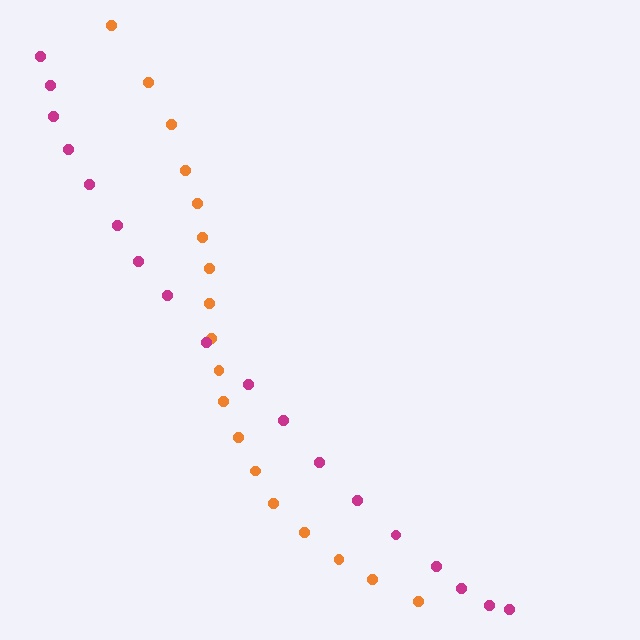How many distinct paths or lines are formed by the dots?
There are 2 distinct paths.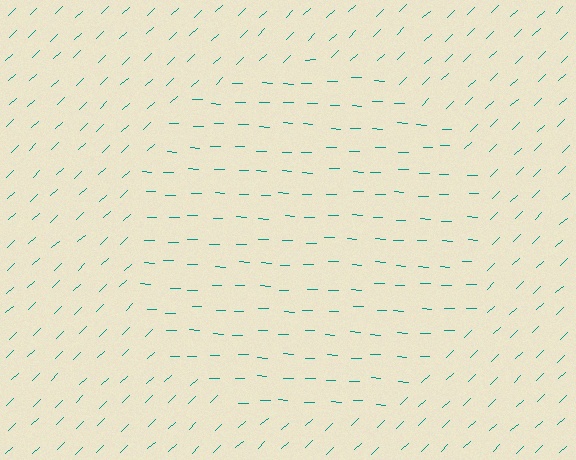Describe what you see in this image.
The image is filled with small teal line segments. A circle region in the image has lines oriented differently from the surrounding lines, creating a visible texture boundary.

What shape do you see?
I see a circle.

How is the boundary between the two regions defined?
The boundary is defined purely by a change in line orientation (approximately 45 degrees difference). All lines are the same color and thickness.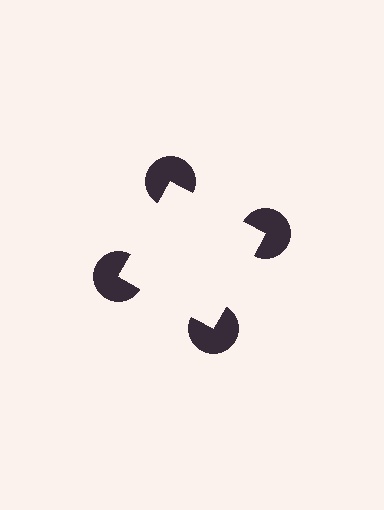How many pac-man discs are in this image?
There are 4 — one at each vertex of the illusory square.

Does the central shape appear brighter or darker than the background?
It typically appears slightly brighter than the background, even though no actual brightness change is drawn.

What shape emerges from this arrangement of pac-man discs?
An illusory square — its edges are inferred from the aligned wedge cuts in the pac-man discs, not physically drawn.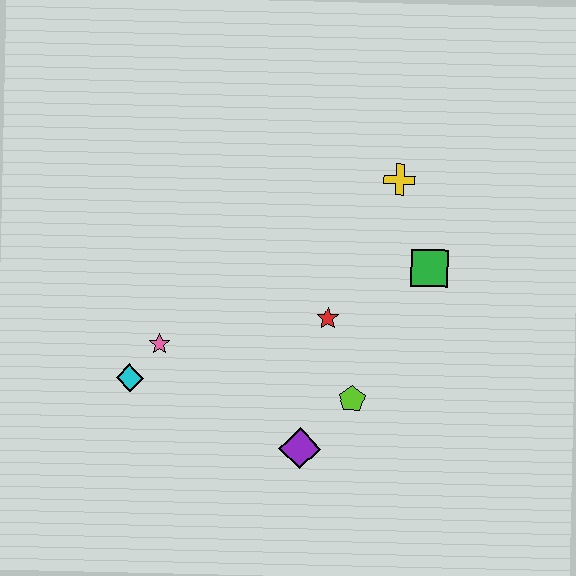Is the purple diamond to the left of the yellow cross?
Yes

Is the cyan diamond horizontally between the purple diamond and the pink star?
No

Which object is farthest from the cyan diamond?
The yellow cross is farthest from the cyan diamond.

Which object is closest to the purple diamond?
The lime pentagon is closest to the purple diamond.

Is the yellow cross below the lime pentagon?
No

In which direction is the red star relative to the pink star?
The red star is to the right of the pink star.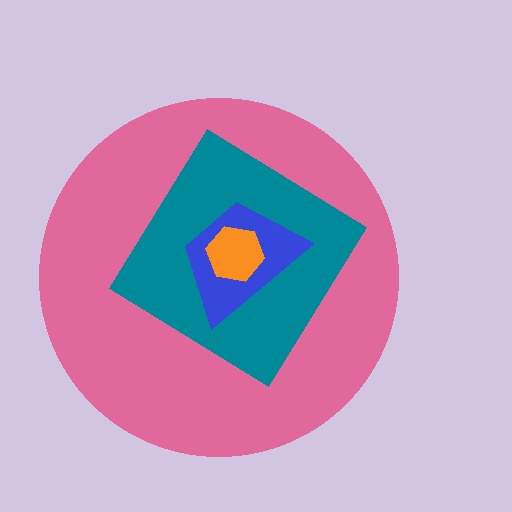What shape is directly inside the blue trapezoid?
The orange hexagon.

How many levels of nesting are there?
4.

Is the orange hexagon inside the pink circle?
Yes.